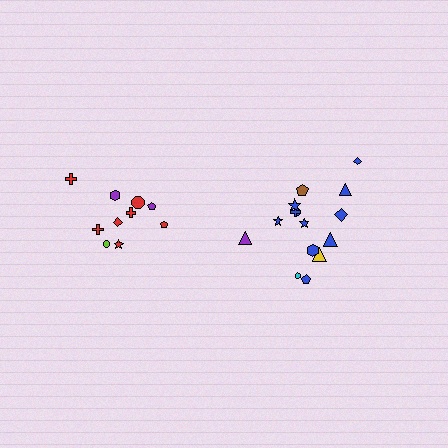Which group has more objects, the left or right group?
The right group.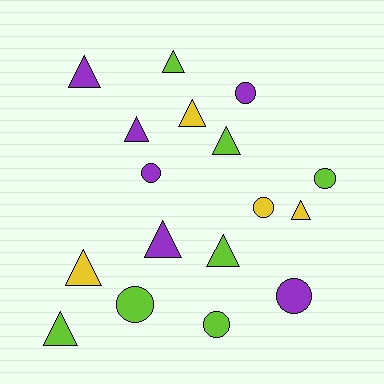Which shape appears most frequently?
Triangle, with 10 objects.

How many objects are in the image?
There are 17 objects.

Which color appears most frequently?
Lime, with 7 objects.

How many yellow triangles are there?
There are 3 yellow triangles.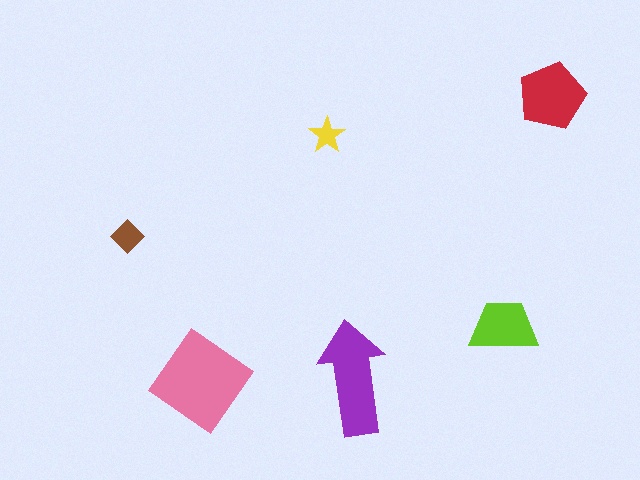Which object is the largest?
The pink diamond.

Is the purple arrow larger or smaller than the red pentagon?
Larger.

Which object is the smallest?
The yellow star.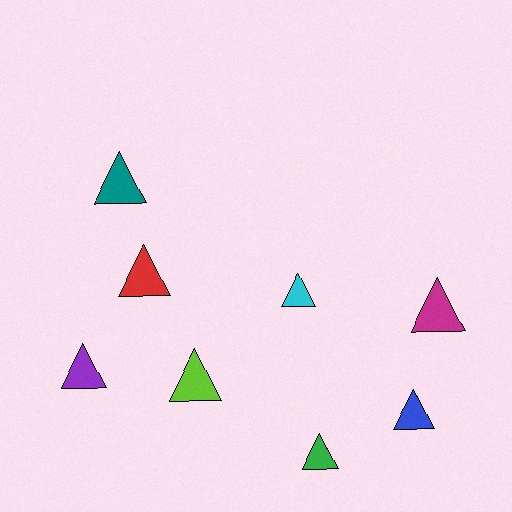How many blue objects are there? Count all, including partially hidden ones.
There is 1 blue object.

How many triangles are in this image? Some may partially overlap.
There are 8 triangles.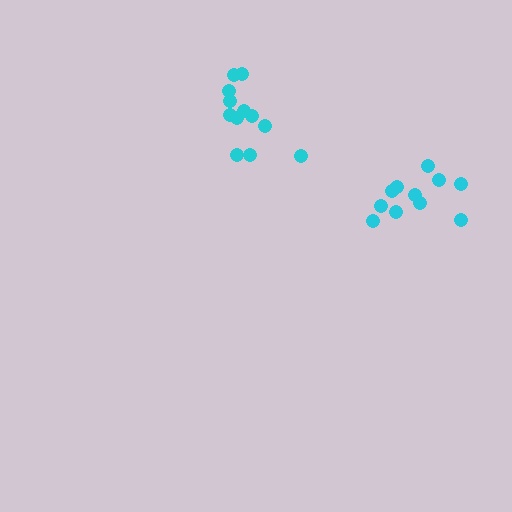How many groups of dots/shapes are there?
There are 2 groups.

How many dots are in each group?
Group 1: 11 dots, Group 2: 12 dots (23 total).